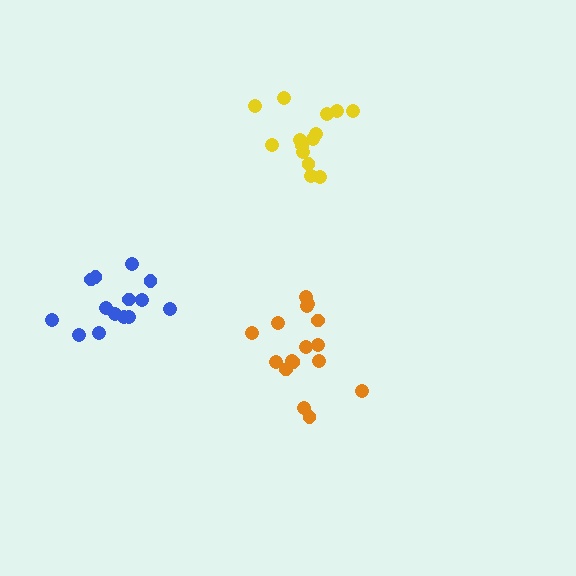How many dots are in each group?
Group 1: 14 dots, Group 2: 14 dots, Group 3: 16 dots (44 total).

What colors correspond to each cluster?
The clusters are colored: yellow, blue, orange.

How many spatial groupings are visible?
There are 3 spatial groupings.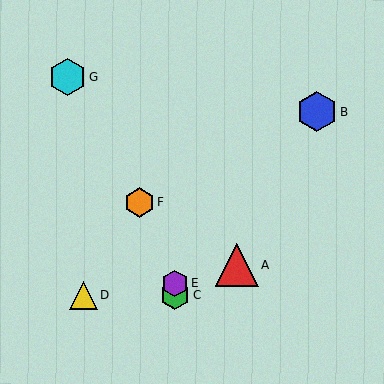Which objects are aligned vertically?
Objects C, E are aligned vertically.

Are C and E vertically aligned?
Yes, both are at x≈175.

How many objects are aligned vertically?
2 objects (C, E) are aligned vertically.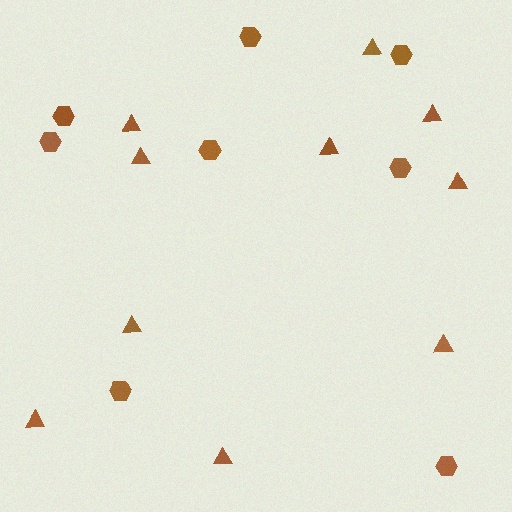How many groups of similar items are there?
There are 2 groups: one group of hexagons (8) and one group of triangles (10).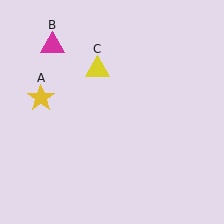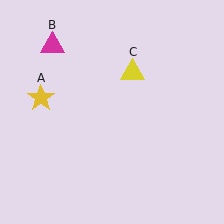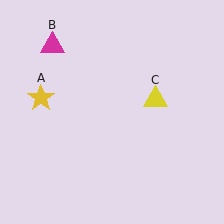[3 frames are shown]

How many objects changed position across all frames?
1 object changed position: yellow triangle (object C).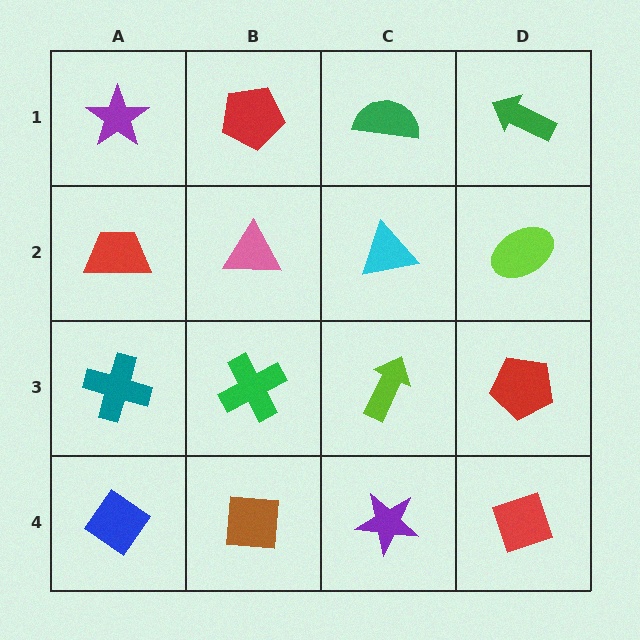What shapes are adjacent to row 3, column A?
A red trapezoid (row 2, column A), a blue diamond (row 4, column A), a green cross (row 3, column B).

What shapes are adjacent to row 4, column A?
A teal cross (row 3, column A), a brown square (row 4, column B).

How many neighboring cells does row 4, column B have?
3.